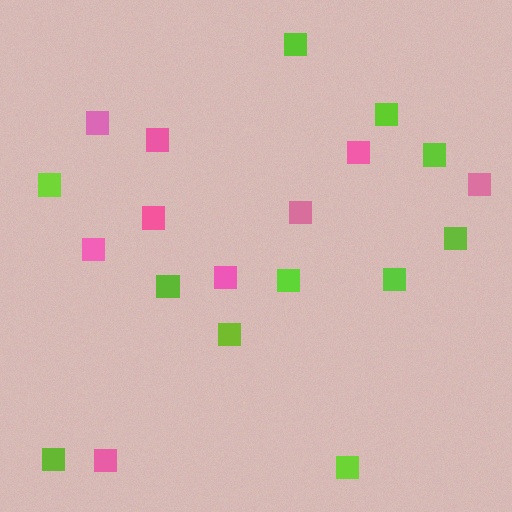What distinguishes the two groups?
There are 2 groups: one group of lime squares (11) and one group of pink squares (9).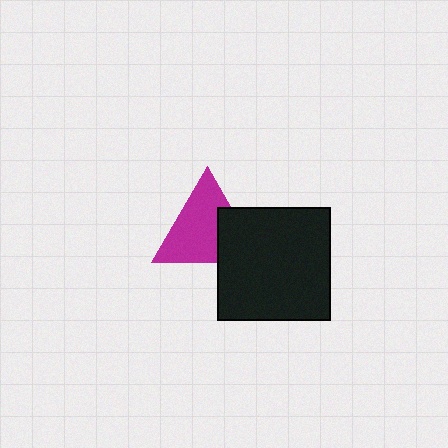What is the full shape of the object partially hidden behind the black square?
The partially hidden object is a magenta triangle.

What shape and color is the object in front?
The object in front is a black square.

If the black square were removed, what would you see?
You would see the complete magenta triangle.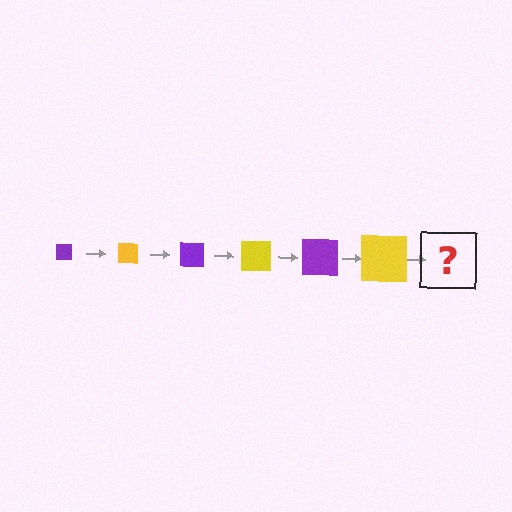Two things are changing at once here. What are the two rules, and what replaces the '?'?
The two rules are that the square grows larger each step and the color cycles through purple and yellow. The '?' should be a purple square, larger than the previous one.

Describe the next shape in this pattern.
It should be a purple square, larger than the previous one.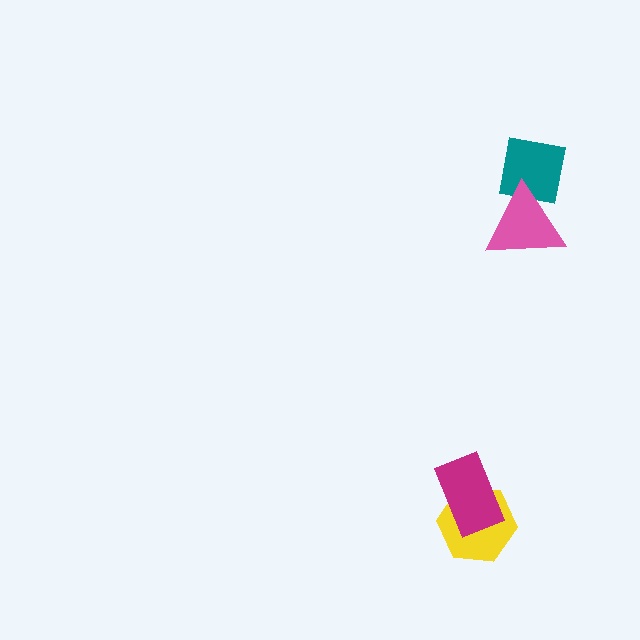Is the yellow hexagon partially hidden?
Yes, it is partially covered by another shape.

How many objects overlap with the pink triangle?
1 object overlaps with the pink triangle.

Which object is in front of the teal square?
The pink triangle is in front of the teal square.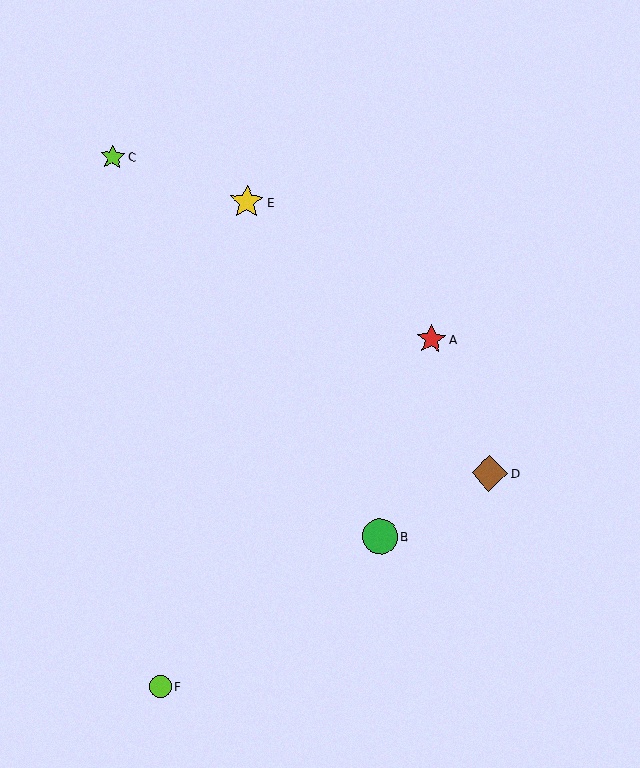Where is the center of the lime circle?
The center of the lime circle is at (161, 686).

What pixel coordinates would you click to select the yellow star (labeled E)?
Click at (247, 202) to select the yellow star E.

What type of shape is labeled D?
Shape D is a brown diamond.